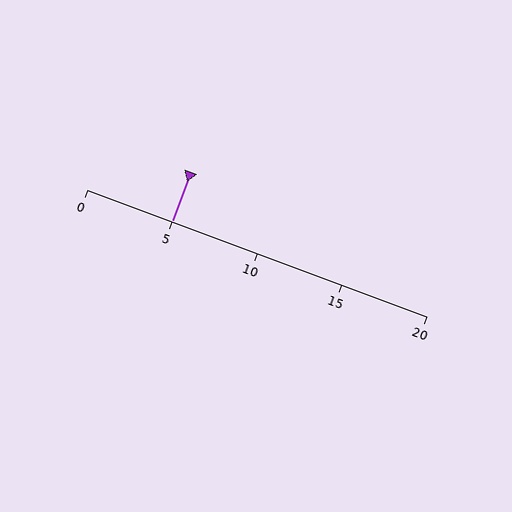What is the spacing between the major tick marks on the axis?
The major ticks are spaced 5 apart.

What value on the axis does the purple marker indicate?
The marker indicates approximately 5.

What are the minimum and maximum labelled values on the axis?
The axis runs from 0 to 20.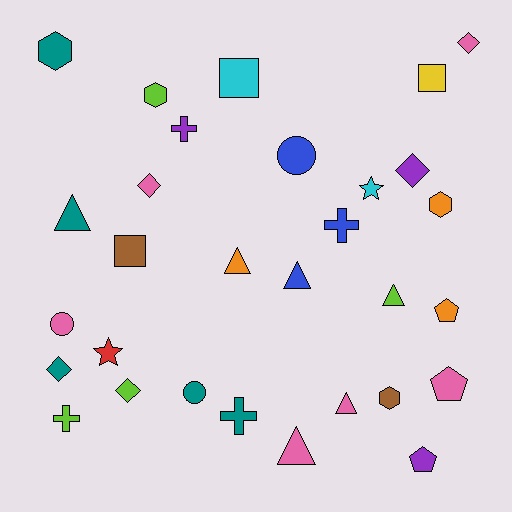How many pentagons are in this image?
There are 3 pentagons.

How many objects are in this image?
There are 30 objects.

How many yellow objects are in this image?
There is 1 yellow object.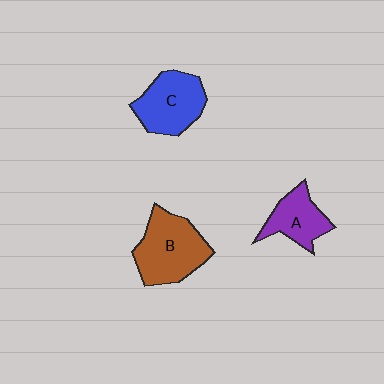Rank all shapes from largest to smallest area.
From largest to smallest: B (brown), C (blue), A (purple).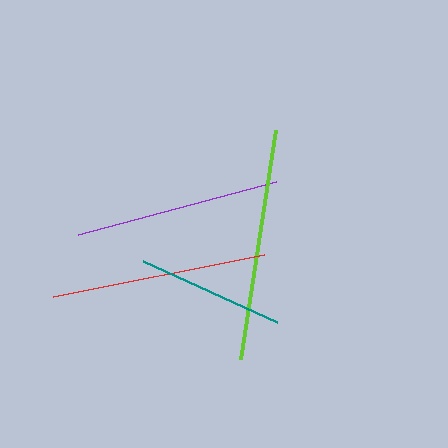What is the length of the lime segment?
The lime segment is approximately 232 pixels long.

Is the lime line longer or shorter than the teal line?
The lime line is longer than the teal line.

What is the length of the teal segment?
The teal segment is approximately 147 pixels long.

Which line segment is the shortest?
The teal line is the shortest at approximately 147 pixels.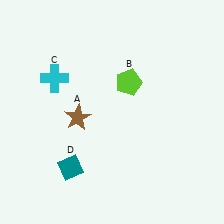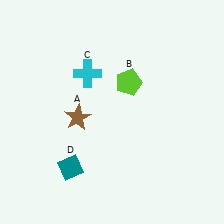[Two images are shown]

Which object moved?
The cyan cross (C) moved right.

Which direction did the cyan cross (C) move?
The cyan cross (C) moved right.